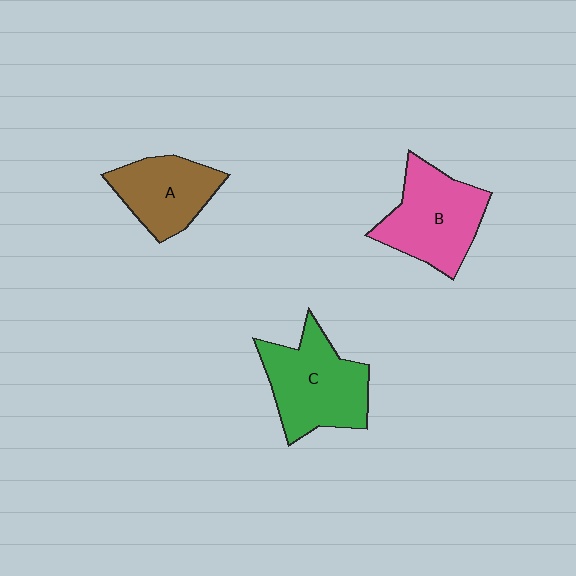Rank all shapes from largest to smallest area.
From largest to smallest: C (green), B (pink), A (brown).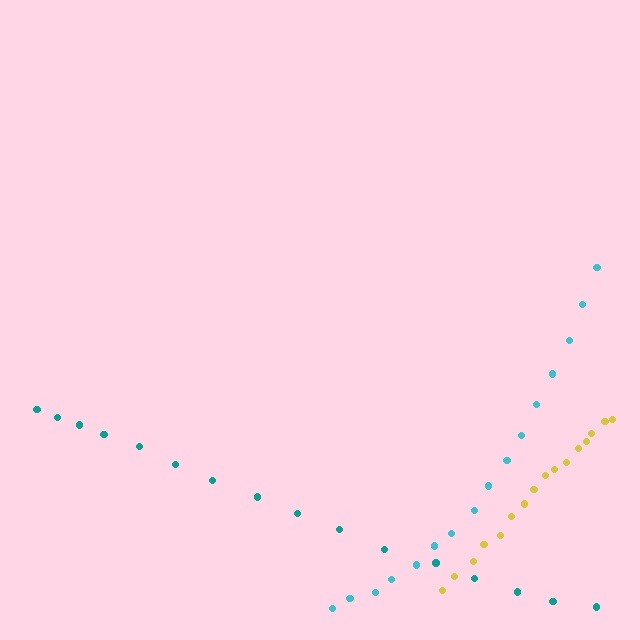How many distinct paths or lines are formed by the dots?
There are 3 distinct paths.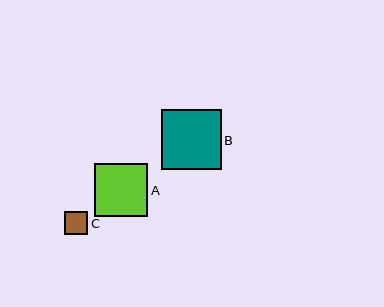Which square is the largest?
Square B is the largest with a size of approximately 60 pixels.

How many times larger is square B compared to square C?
Square B is approximately 2.6 times the size of square C.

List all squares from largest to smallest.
From largest to smallest: B, A, C.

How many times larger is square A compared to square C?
Square A is approximately 2.3 times the size of square C.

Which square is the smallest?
Square C is the smallest with a size of approximately 23 pixels.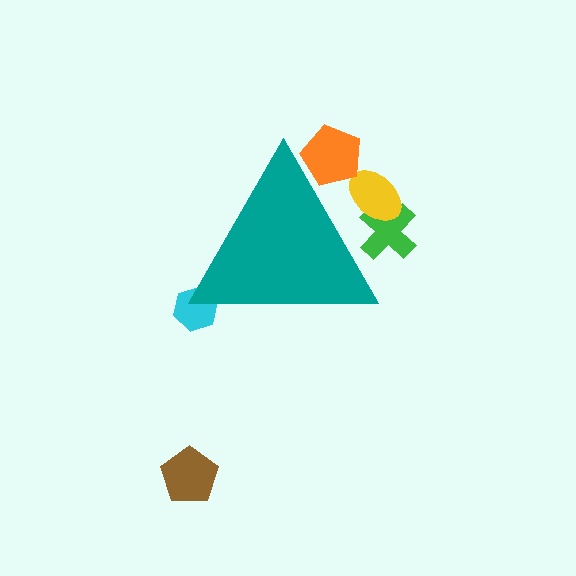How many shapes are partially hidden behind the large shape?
4 shapes are partially hidden.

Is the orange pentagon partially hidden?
Yes, the orange pentagon is partially hidden behind the teal triangle.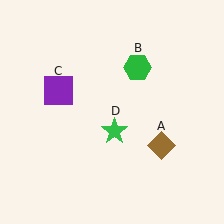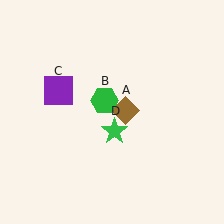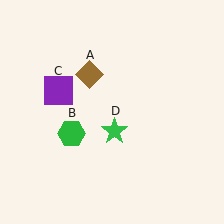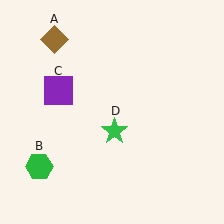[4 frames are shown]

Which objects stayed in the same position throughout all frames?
Purple square (object C) and green star (object D) remained stationary.